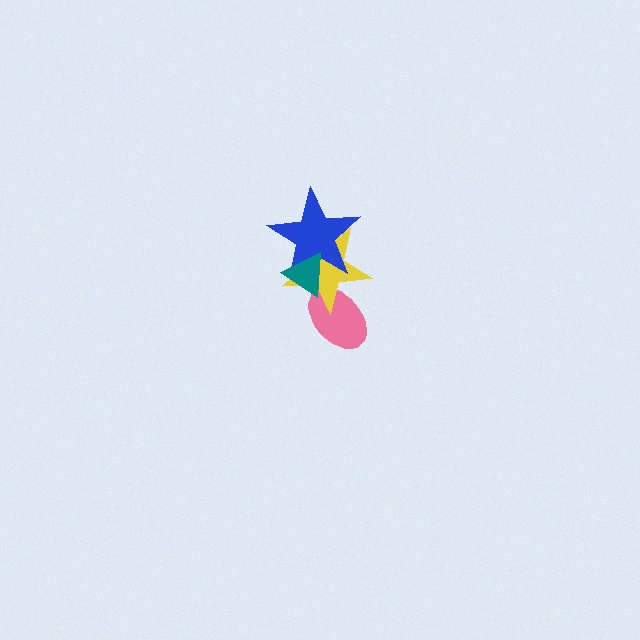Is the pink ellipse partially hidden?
Yes, it is partially covered by another shape.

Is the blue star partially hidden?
Yes, it is partially covered by another shape.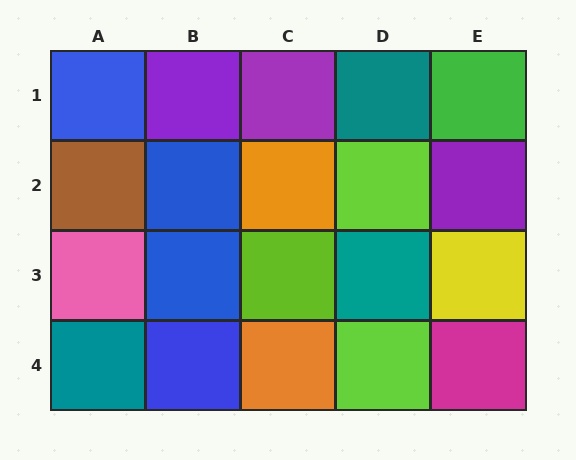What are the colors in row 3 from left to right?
Pink, blue, lime, teal, yellow.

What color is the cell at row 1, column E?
Green.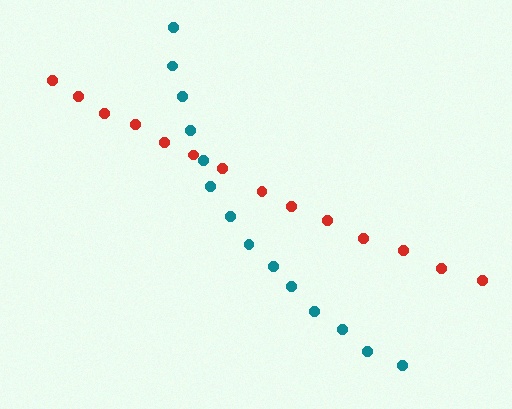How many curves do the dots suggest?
There are 2 distinct paths.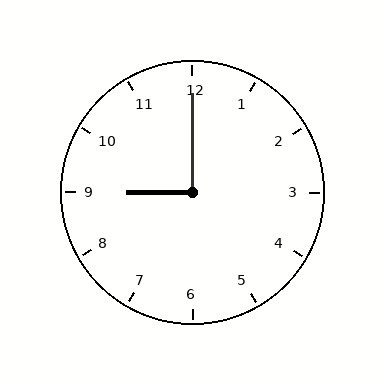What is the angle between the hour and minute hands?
Approximately 90 degrees.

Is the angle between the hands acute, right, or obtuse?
It is right.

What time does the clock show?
9:00.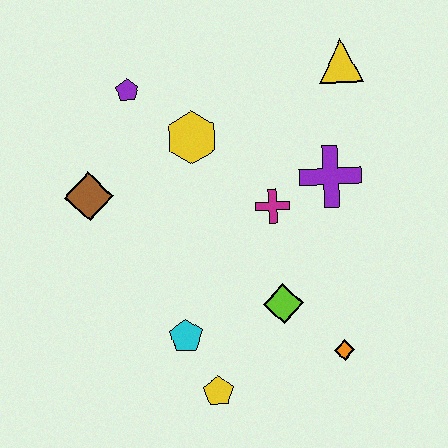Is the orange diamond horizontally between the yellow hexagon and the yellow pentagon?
No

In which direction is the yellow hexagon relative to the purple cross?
The yellow hexagon is to the left of the purple cross.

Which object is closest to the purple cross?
The magenta cross is closest to the purple cross.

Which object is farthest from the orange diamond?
The purple pentagon is farthest from the orange diamond.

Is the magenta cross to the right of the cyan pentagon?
Yes